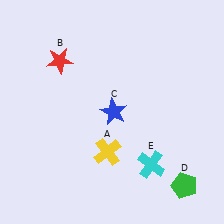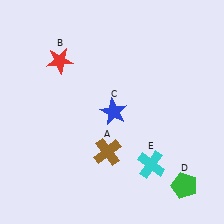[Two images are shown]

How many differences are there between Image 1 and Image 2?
There is 1 difference between the two images.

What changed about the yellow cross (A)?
In Image 1, A is yellow. In Image 2, it changed to brown.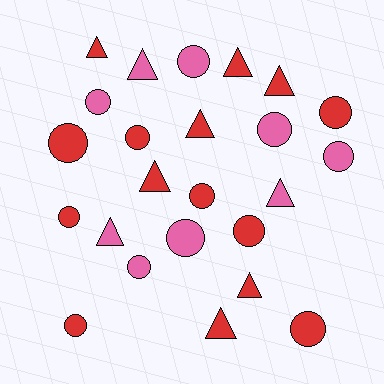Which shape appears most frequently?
Circle, with 14 objects.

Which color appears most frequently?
Red, with 15 objects.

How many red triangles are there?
There are 7 red triangles.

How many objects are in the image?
There are 24 objects.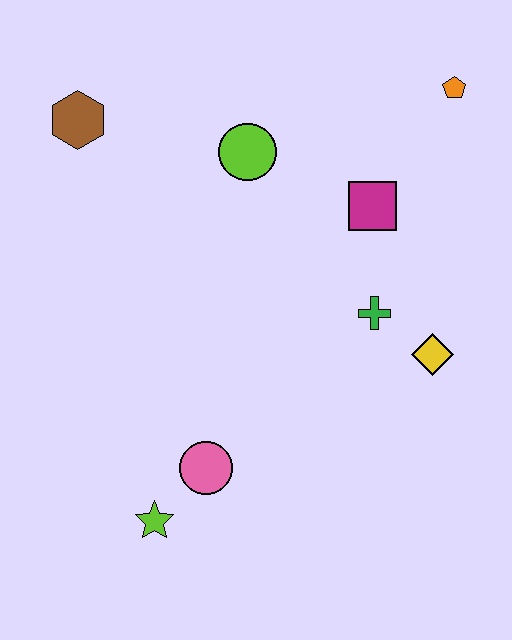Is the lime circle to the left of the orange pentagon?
Yes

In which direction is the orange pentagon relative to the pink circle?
The orange pentagon is above the pink circle.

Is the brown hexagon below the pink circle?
No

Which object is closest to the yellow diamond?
The green cross is closest to the yellow diamond.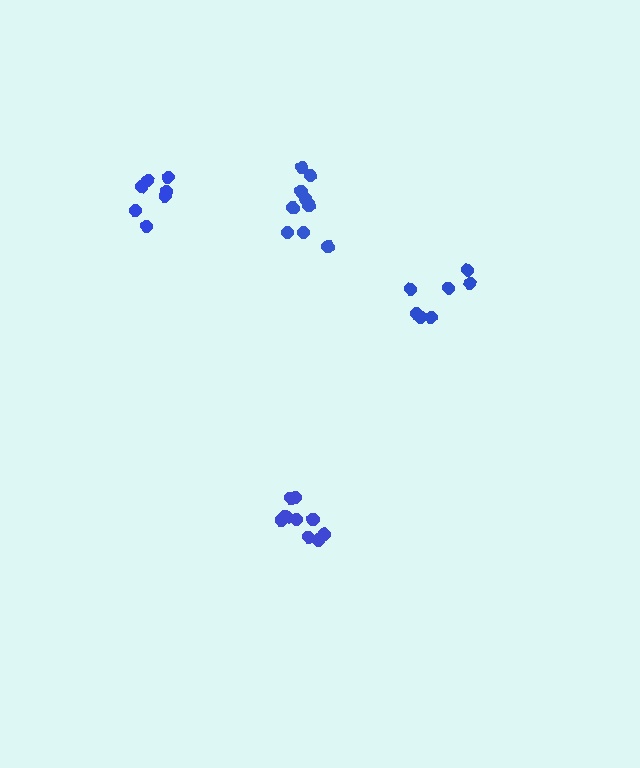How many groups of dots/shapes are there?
There are 4 groups.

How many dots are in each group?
Group 1: 9 dots, Group 2: 7 dots, Group 3: 7 dots, Group 4: 10 dots (33 total).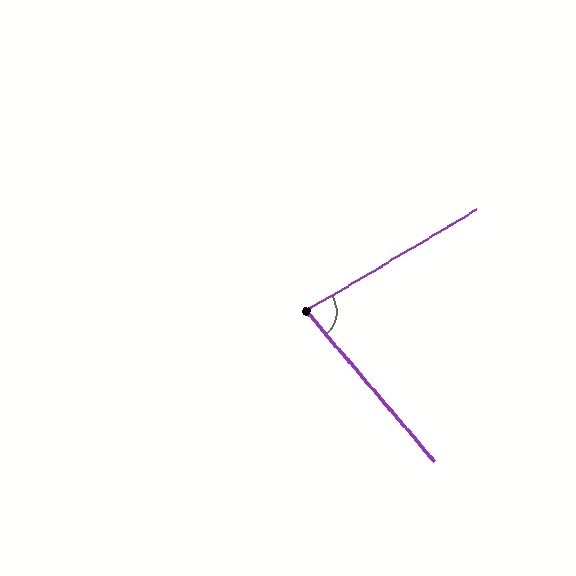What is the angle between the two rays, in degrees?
Approximately 80 degrees.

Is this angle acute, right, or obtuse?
It is acute.